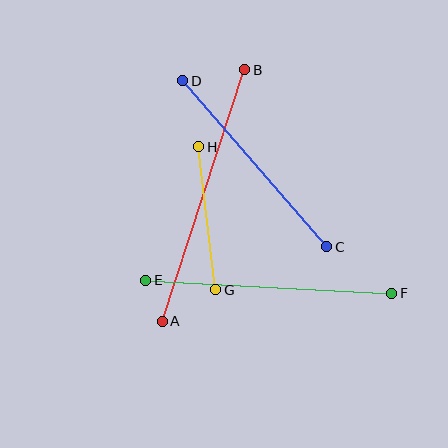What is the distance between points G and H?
The distance is approximately 144 pixels.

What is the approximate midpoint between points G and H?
The midpoint is at approximately (207, 218) pixels.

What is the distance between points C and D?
The distance is approximately 220 pixels.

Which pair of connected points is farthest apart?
Points A and B are farthest apart.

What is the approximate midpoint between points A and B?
The midpoint is at approximately (204, 195) pixels.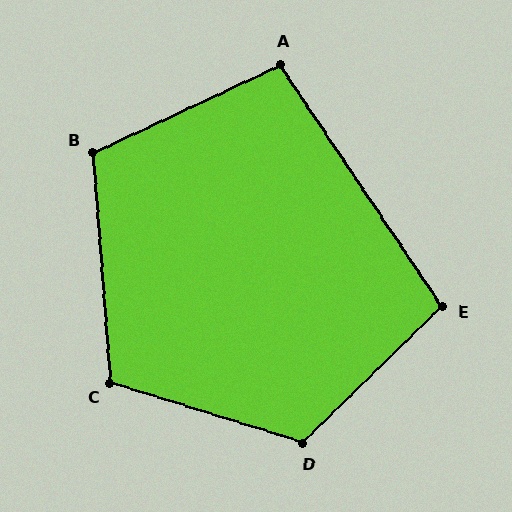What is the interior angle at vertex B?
Approximately 111 degrees (obtuse).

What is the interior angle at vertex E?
Approximately 101 degrees (obtuse).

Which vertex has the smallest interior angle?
A, at approximately 99 degrees.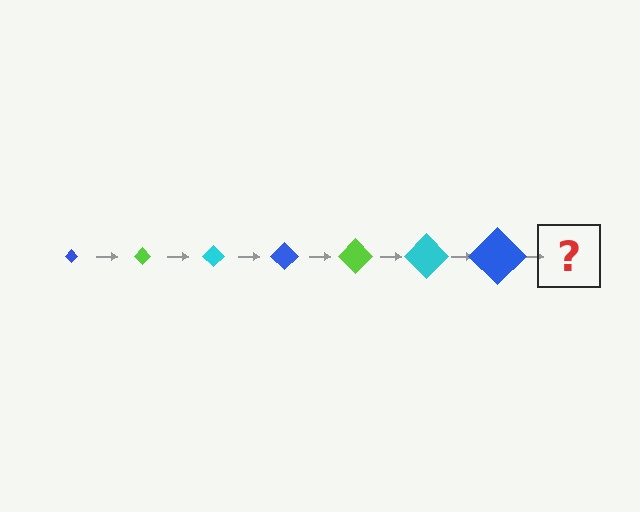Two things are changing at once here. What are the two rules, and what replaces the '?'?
The two rules are that the diamond grows larger each step and the color cycles through blue, lime, and cyan. The '?' should be a lime diamond, larger than the previous one.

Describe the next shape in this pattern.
It should be a lime diamond, larger than the previous one.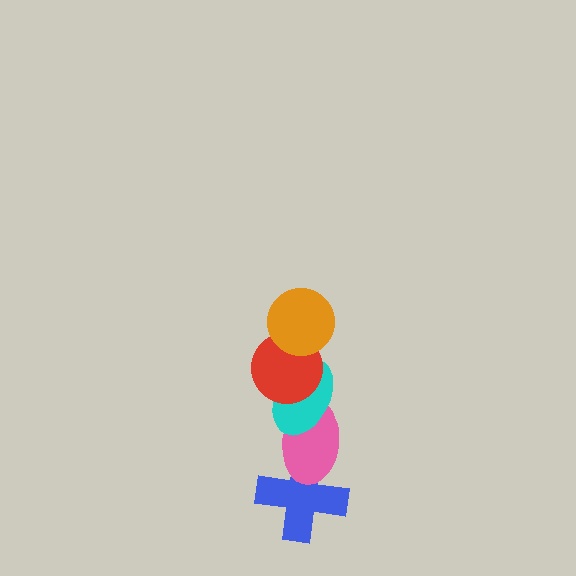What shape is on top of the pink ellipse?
The cyan ellipse is on top of the pink ellipse.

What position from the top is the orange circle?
The orange circle is 1st from the top.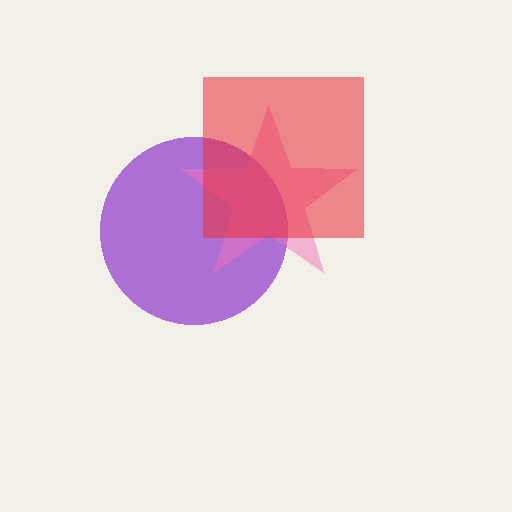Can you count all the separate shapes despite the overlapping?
Yes, there are 3 separate shapes.